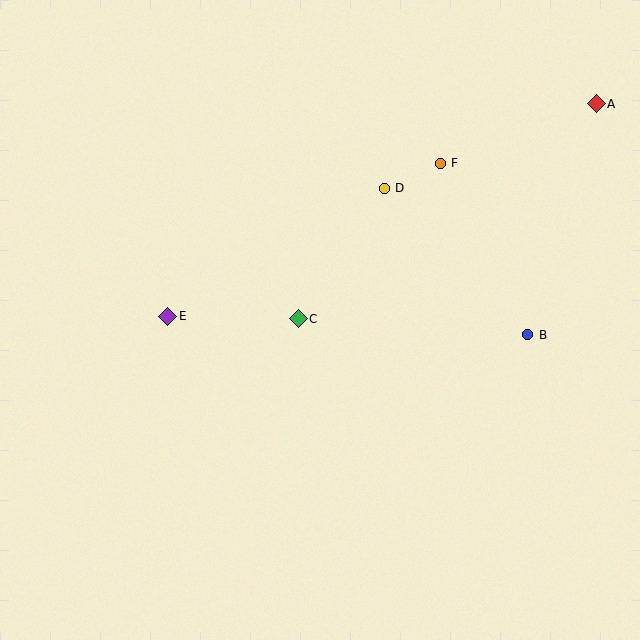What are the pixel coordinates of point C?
Point C is at (298, 319).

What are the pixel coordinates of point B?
Point B is at (528, 335).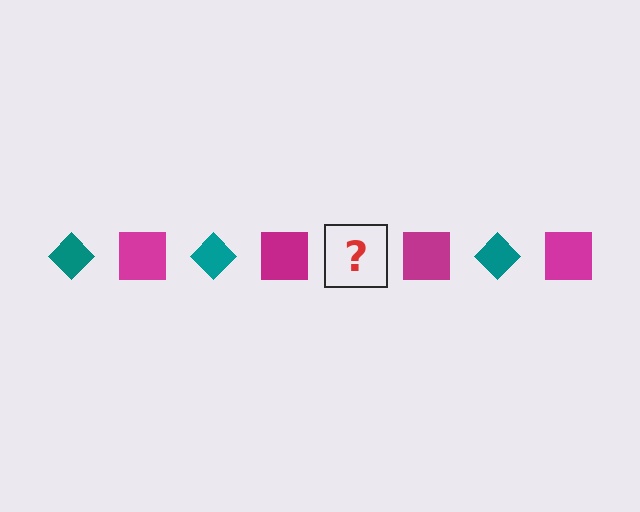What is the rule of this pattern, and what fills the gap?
The rule is that the pattern alternates between teal diamond and magenta square. The gap should be filled with a teal diamond.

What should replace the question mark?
The question mark should be replaced with a teal diamond.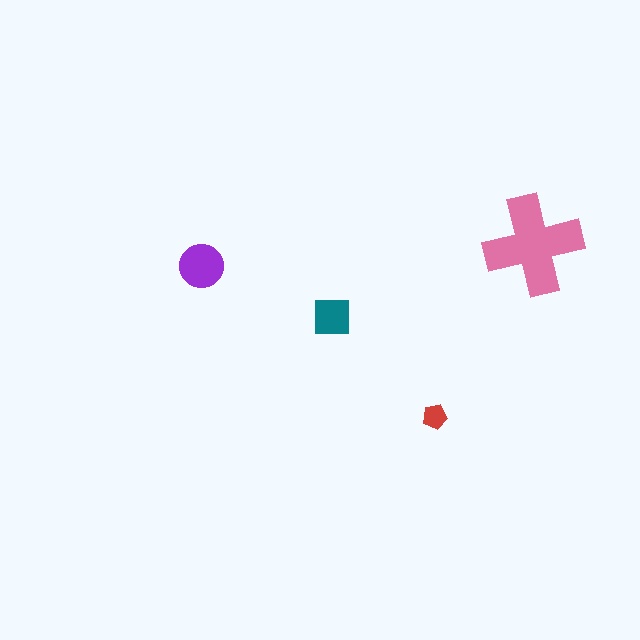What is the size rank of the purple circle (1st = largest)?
2nd.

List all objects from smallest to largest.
The red pentagon, the teal square, the purple circle, the pink cross.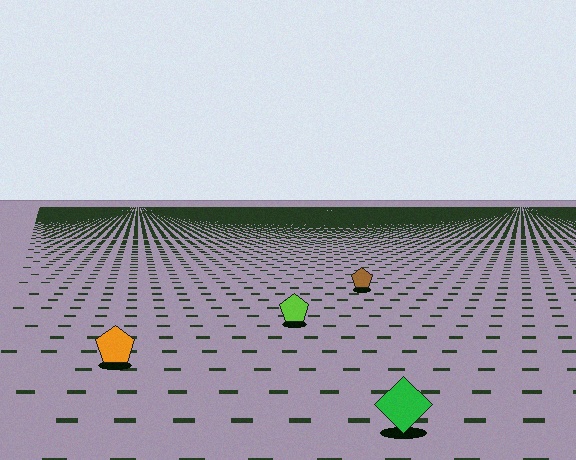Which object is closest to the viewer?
The green diamond is closest. The texture marks near it are larger and more spread out.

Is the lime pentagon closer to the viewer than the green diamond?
No. The green diamond is closer — you can tell from the texture gradient: the ground texture is coarser near it.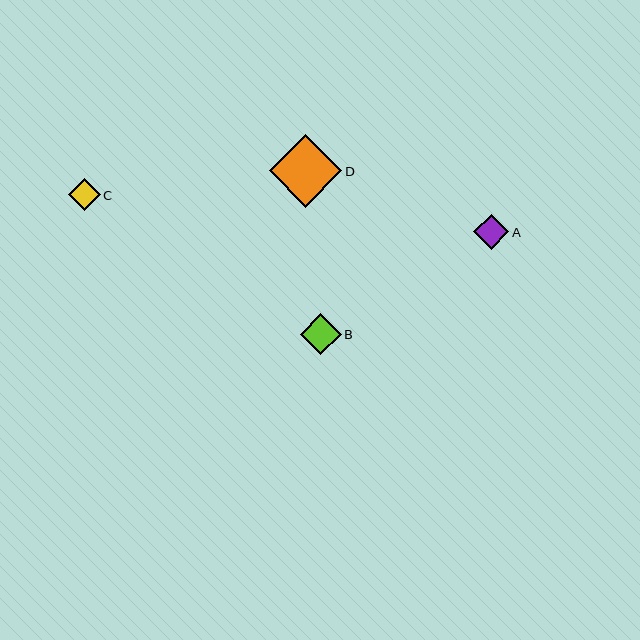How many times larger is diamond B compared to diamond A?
Diamond B is approximately 1.2 times the size of diamond A.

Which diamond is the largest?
Diamond D is the largest with a size of approximately 72 pixels.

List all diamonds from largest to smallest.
From largest to smallest: D, B, A, C.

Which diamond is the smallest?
Diamond C is the smallest with a size of approximately 32 pixels.